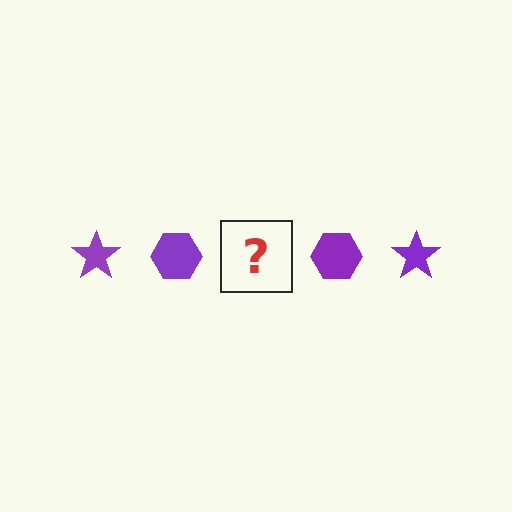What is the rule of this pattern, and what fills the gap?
The rule is that the pattern cycles through star, hexagon shapes in purple. The gap should be filled with a purple star.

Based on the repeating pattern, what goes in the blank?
The blank should be a purple star.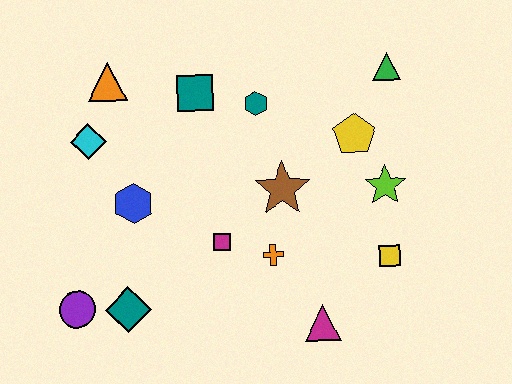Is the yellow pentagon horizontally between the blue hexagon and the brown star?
No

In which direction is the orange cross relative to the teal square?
The orange cross is below the teal square.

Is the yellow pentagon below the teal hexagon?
Yes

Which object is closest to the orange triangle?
The cyan diamond is closest to the orange triangle.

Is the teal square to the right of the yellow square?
No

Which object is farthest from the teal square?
The magenta triangle is farthest from the teal square.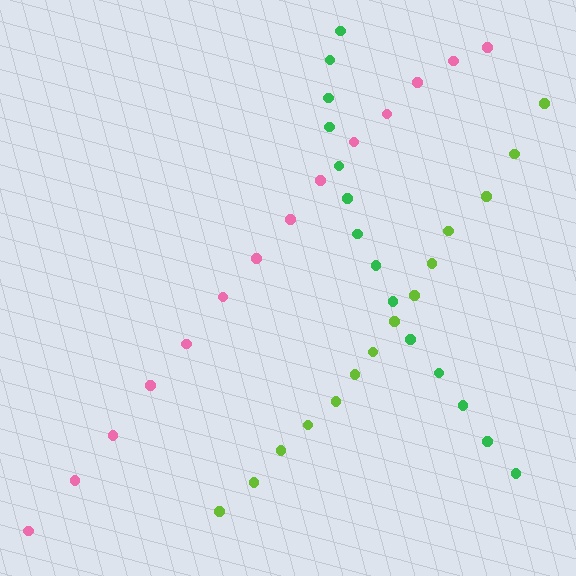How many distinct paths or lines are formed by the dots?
There are 3 distinct paths.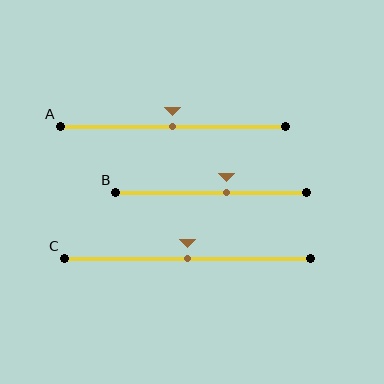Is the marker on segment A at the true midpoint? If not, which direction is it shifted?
Yes, the marker on segment A is at the true midpoint.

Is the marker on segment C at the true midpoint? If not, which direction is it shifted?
Yes, the marker on segment C is at the true midpoint.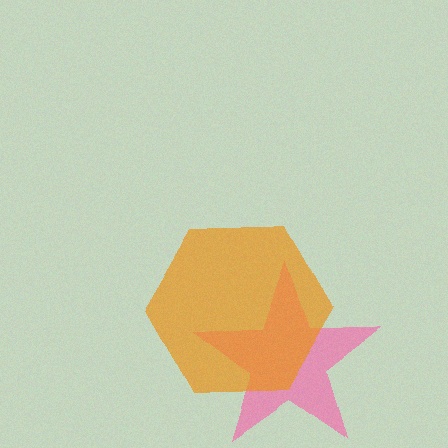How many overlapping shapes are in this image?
There are 2 overlapping shapes in the image.